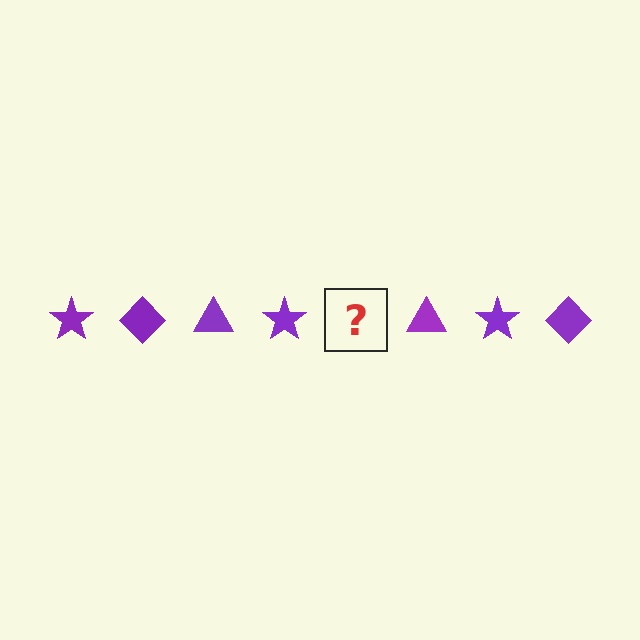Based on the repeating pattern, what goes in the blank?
The blank should be a purple diamond.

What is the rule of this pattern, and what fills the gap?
The rule is that the pattern cycles through star, diamond, triangle shapes in purple. The gap should be filled with a purple diamond.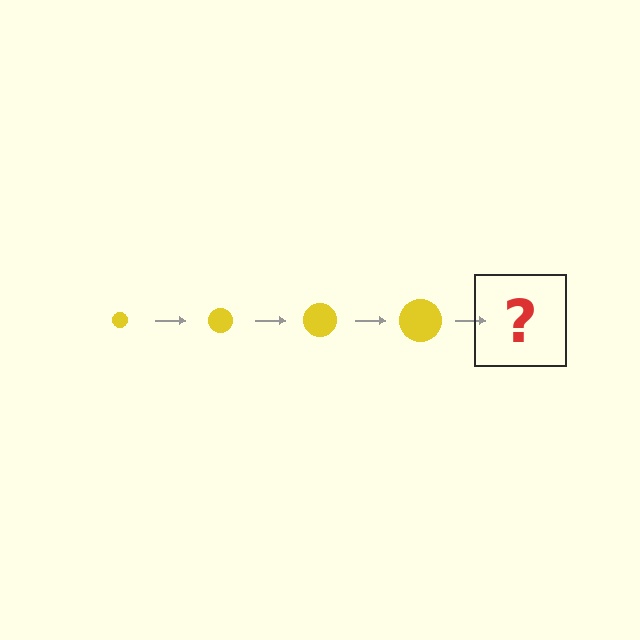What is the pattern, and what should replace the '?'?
The pattern is that the circle gets progressively larger each step. The '?' should be a yellow circle, larger than the previous one.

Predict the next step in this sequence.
The next step is a yellow circle, larger than the previous one.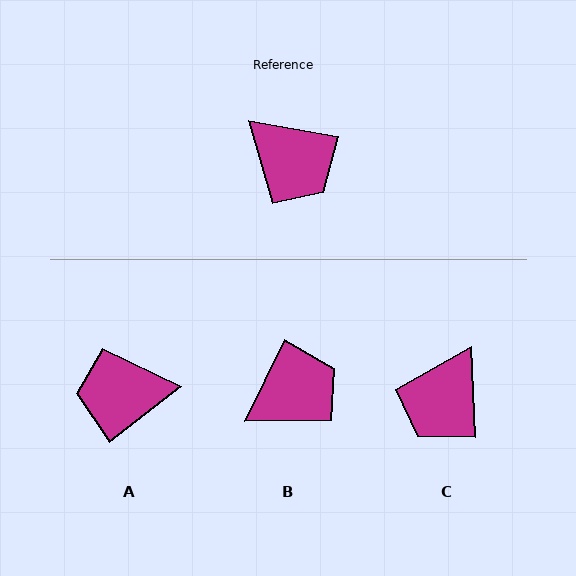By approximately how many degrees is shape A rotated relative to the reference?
Approximately 132 degrees clockwise.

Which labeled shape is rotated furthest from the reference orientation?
A, about 132 degrees away.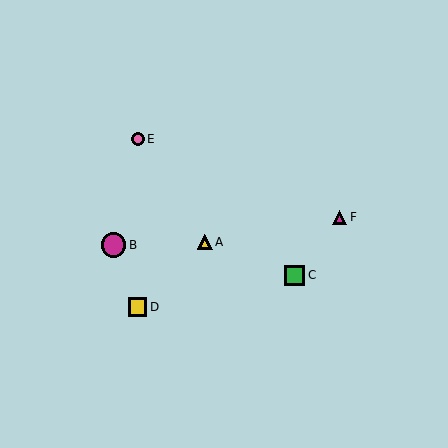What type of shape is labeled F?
Shape F is a magenta triangle.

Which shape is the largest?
The magenta circle (labeled B) is the largest.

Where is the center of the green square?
The center of the green square is at (295, 275).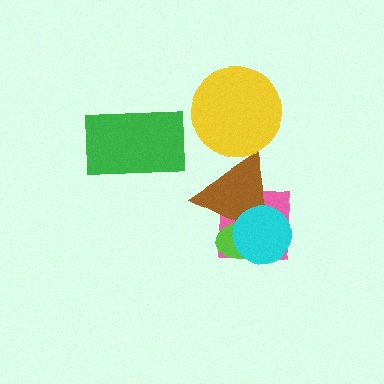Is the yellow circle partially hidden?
No, no other shape covers it.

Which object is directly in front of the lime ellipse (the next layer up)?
The brown triangle is directly in front of the lime ellipse.